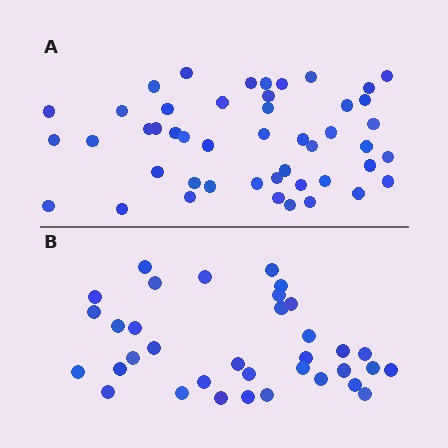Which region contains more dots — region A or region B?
Region A (the top region) has more dots.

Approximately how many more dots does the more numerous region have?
Region A has roughly 12 or so more dots than region B.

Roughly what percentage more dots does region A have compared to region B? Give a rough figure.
About 35% more.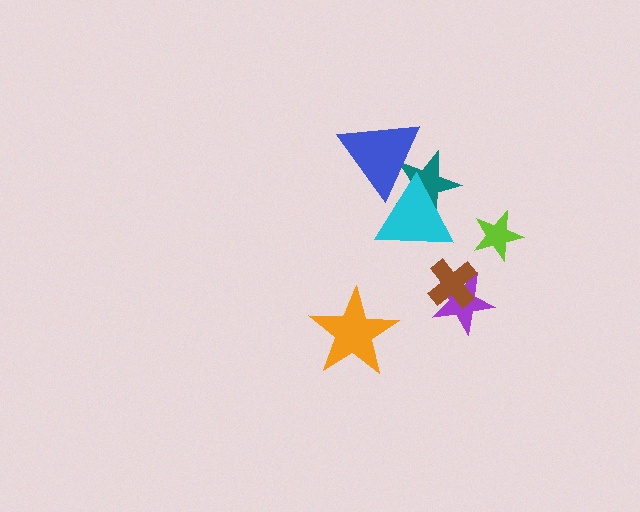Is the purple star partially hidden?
Yes, it is partially covered by another shape.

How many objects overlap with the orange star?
0 objects overlap with the orange star.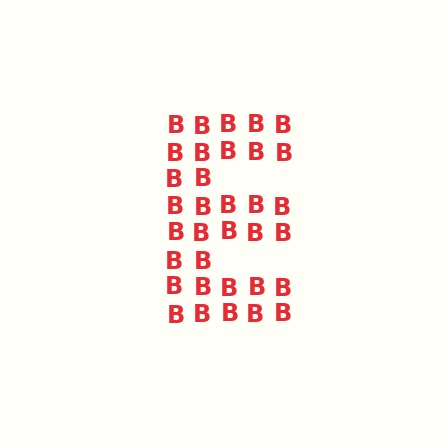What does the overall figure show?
The overall figure shows the letter E.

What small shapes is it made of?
It is made of small letter B's.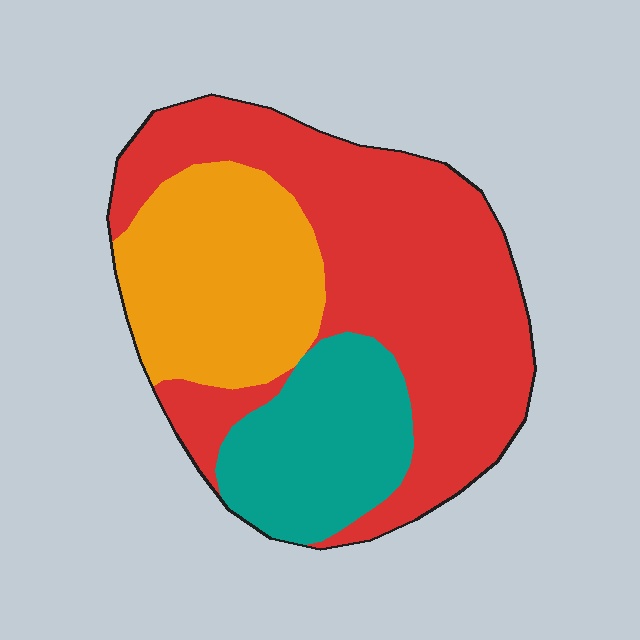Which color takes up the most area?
Red, at roughly 55%.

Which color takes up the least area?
Teal, at roughly 20%.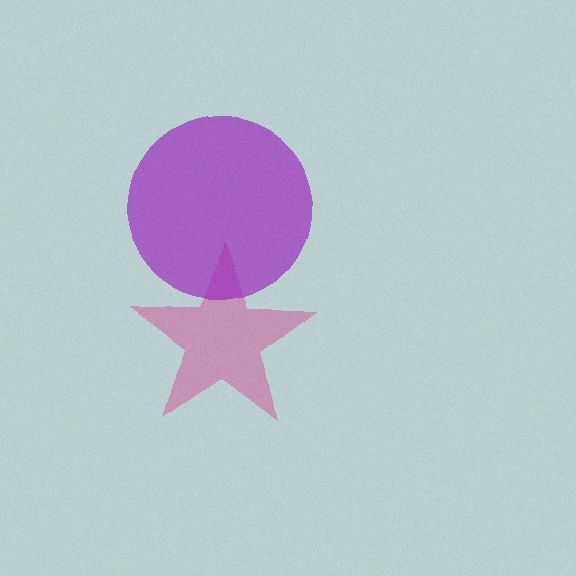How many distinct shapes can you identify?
There are 2 distinct shapes: a magenta star, a purple circle.